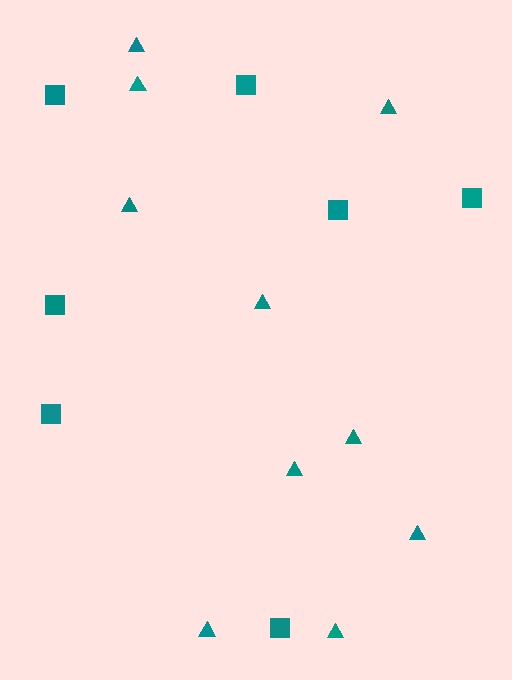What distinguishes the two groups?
There are 2 groups: one group of squares (7) and one group of triangles (10).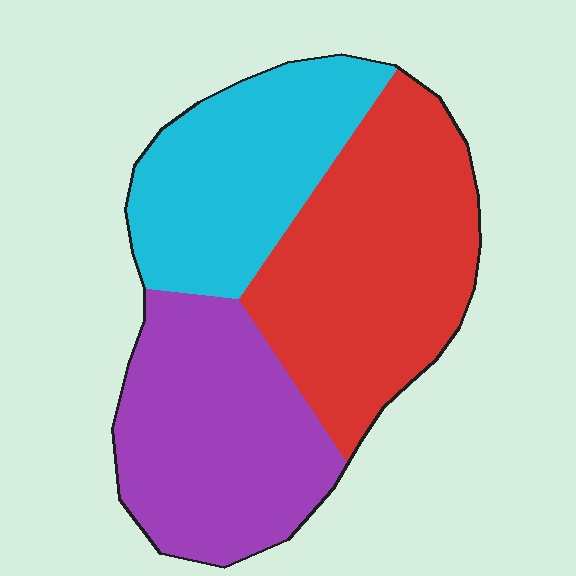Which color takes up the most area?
Red, at roughly 40%.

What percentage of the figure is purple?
Purple takes up about one third (1/3) of the figure.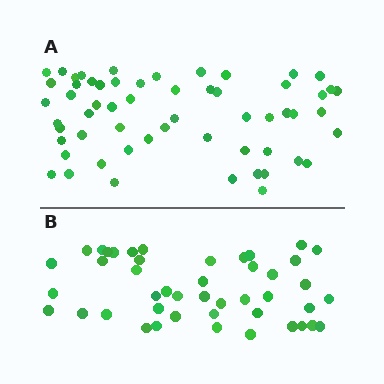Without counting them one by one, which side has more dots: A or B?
Region A (the top region) has more dots.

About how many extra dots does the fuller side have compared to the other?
Region A has approximately 15 more dots than region B.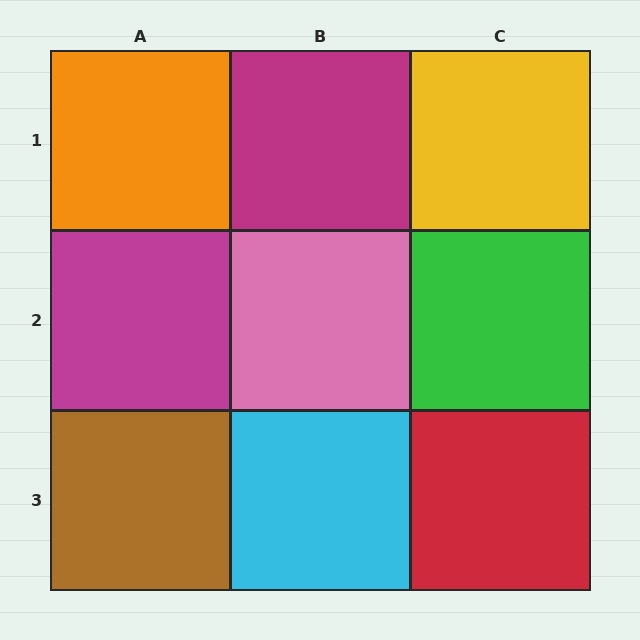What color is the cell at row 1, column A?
Orange.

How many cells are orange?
1 cell is orange.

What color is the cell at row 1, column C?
Yellow.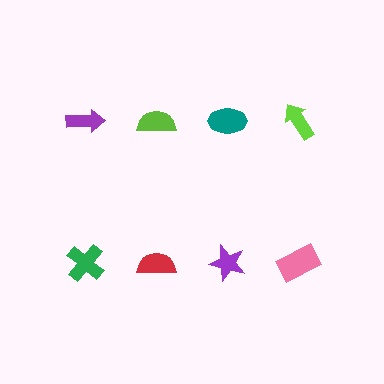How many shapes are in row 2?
4 shapes.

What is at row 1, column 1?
A purple arrow.